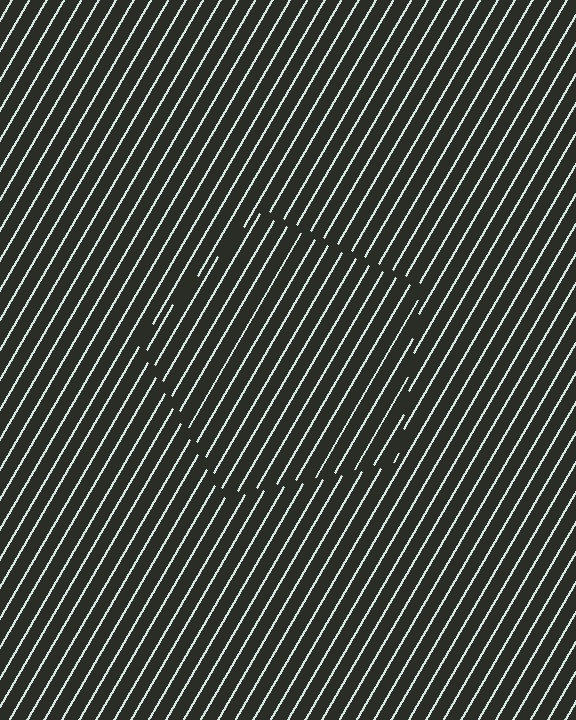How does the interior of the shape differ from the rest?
The interior of the shape contains the same grating, shifted by half a period — the contour is defined by the phase discontinuity where line-ends from the inner and outer gratings abut.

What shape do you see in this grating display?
An illusory pentagon. The interior of the shape contains the same grating, shifted by half a period — the contour is defined by the phase discontinuity where line-ends from the inner and outer gratings abut.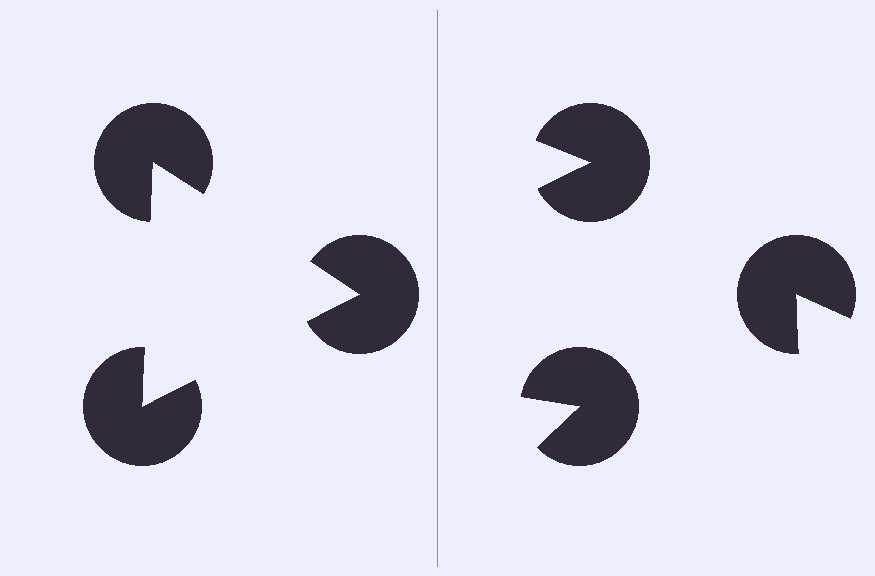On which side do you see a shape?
An illusory triangle appears on the left side. On the right side the wedge cuts are rotated, so no coherent shape forms.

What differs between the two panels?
The pac-man discs are positioned identically on both sides; only the wedge orientations differ. On the left they align to a triangle; on the right they are misaligned.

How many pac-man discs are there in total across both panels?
6 — 3 on each side.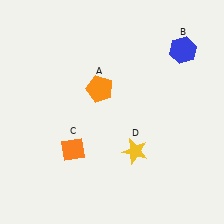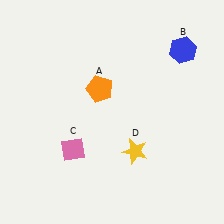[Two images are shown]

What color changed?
The diamond (C) changed from orange in Image 1 to pink in Image 2.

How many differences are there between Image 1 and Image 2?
There is 1 difference between the two images.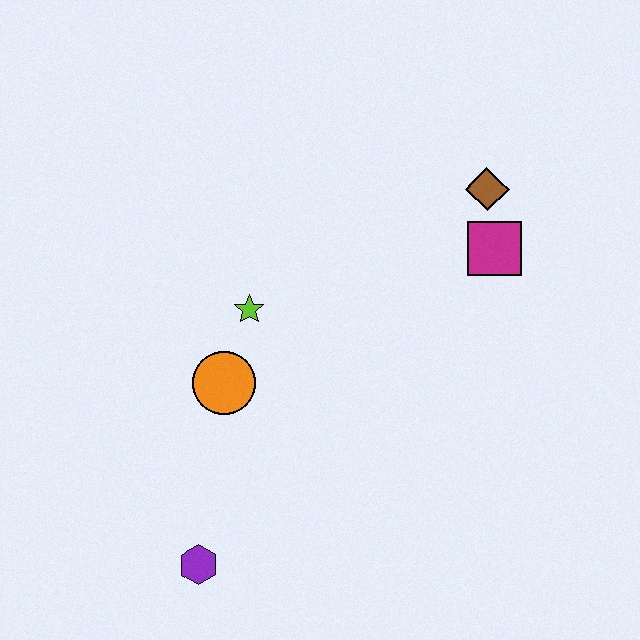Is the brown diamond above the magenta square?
Yes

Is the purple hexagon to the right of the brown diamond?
No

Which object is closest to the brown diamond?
The magenta square is closest to the brown diamond.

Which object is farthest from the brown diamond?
The purple hexagon is farthest from the brown diamond.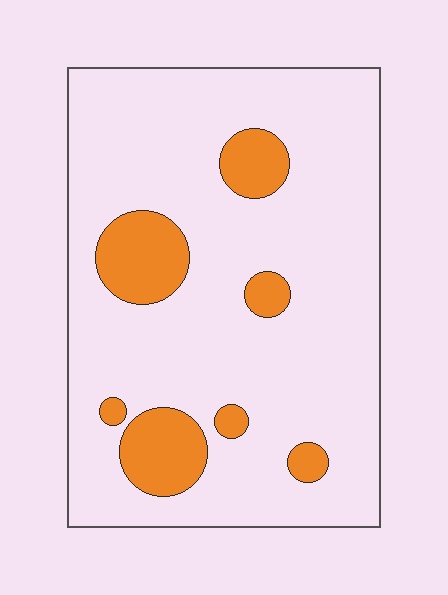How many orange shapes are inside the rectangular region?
7.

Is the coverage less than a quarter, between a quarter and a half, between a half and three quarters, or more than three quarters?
Less than a quarter.